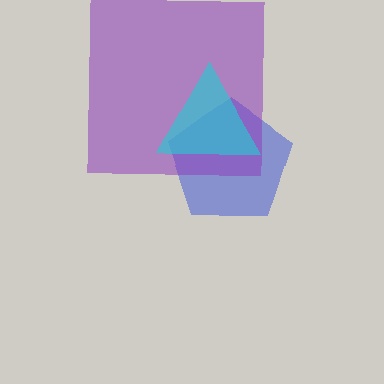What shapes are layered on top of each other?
The layered shapes are: a blue pentagon, a purple square, a cyan triangle.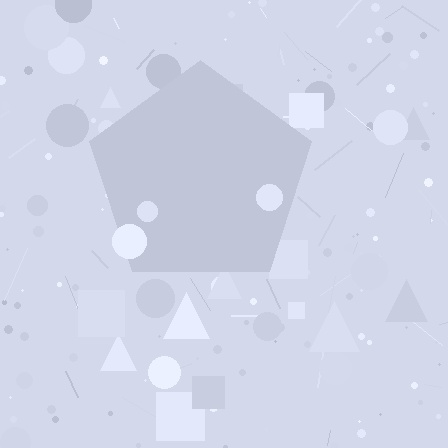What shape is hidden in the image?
A pentagon is hidden in the image.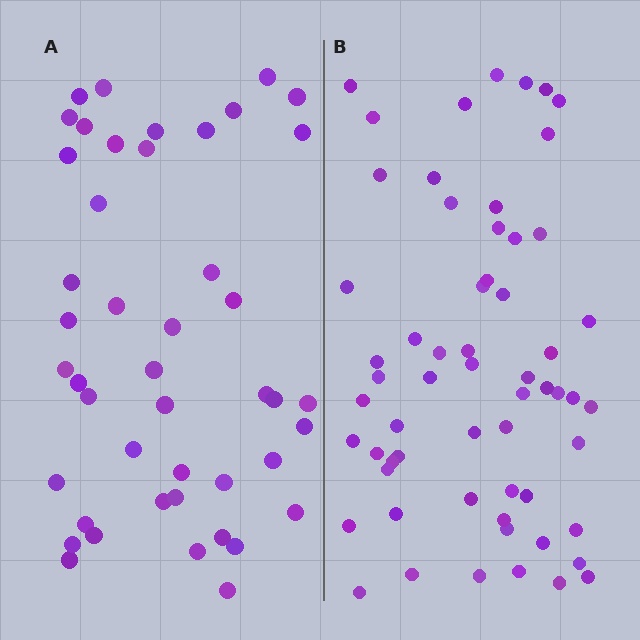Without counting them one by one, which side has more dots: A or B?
Region B (the right region) has more dots.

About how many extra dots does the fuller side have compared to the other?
Region B has approximately 15 more dots than region A.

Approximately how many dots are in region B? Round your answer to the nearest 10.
About 60 dots.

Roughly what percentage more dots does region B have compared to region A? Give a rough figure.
About 35% more.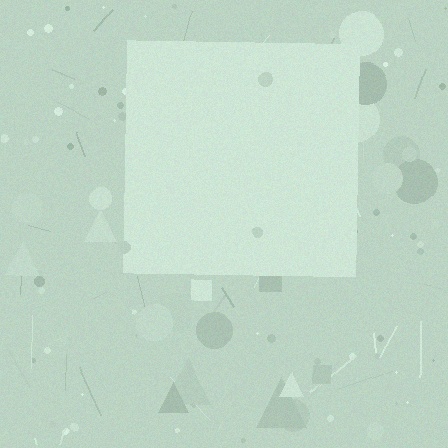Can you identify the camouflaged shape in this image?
The camouflaged shape is a square.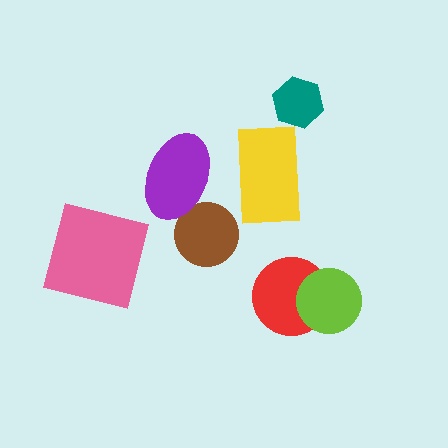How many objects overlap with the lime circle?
1 object overlaps with the lime circle.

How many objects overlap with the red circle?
1 object overlaps with the red circle.